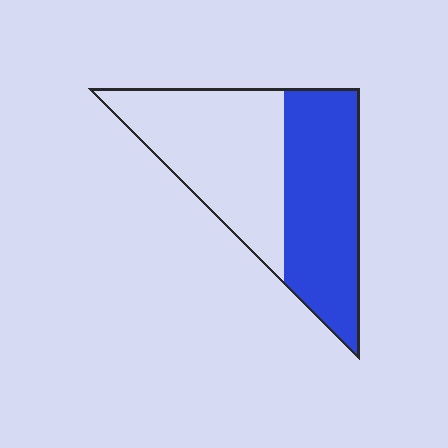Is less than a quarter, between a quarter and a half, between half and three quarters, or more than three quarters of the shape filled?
Between a quarter and a half.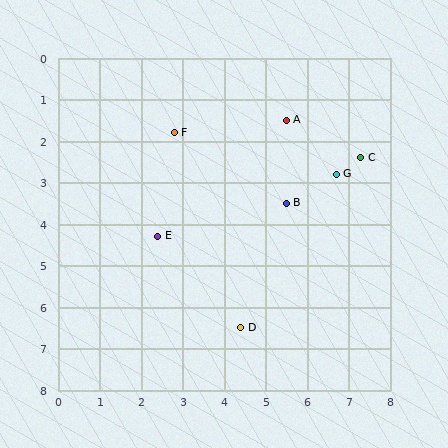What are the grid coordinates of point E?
Point E is at approximately (2.4, 4.3).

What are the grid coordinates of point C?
Point C is at approximately (7.3, 2.4).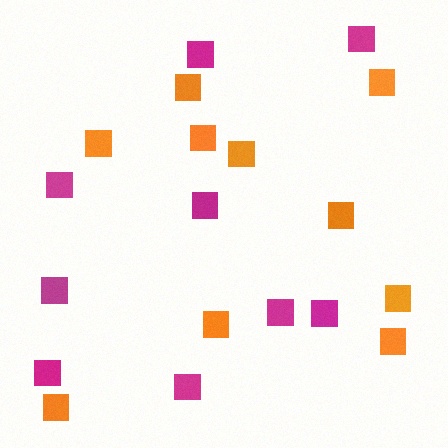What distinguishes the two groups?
There are 2 groups: one group of orange squares (10) and one group of magenta squares (9).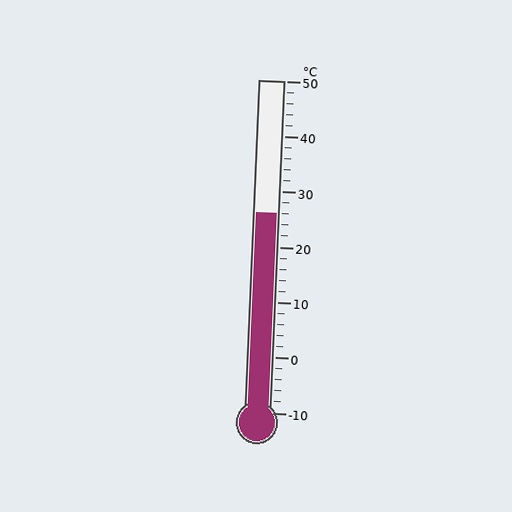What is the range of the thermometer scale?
The thermometer scale ranges from -10°C to 50°C.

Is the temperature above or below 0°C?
The temperature is above 0°C.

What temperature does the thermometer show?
The thermometer shows approximately 26°C.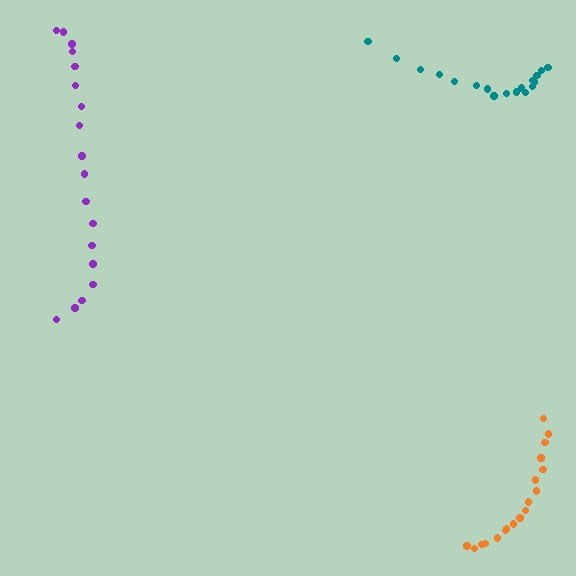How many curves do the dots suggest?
There are 3 distinct paths.